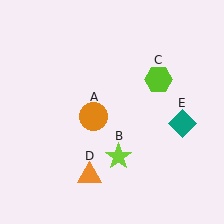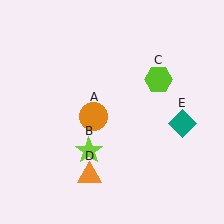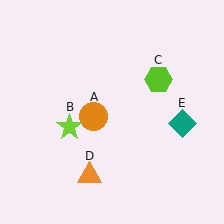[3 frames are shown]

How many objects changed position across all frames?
1 object changed position: lime star (object B).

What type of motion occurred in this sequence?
The lime star (object B) rotated clockwise around the center of the scene.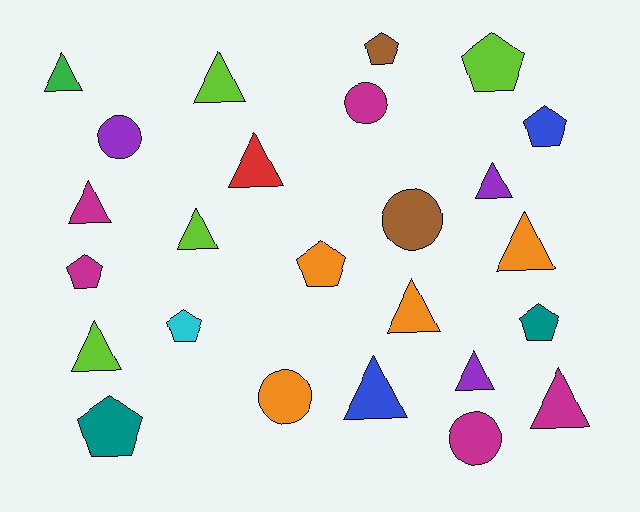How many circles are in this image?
There are 5 circles.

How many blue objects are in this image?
There are 2 blue objects.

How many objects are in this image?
There are 25 objects.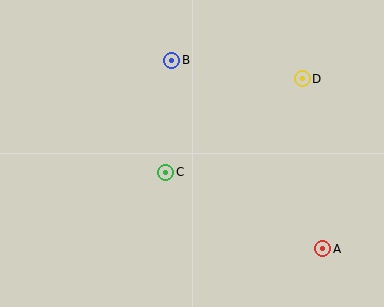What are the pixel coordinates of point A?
Point A is at (323, 249).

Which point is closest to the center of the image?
Point C at (166, 172) is closest to the center.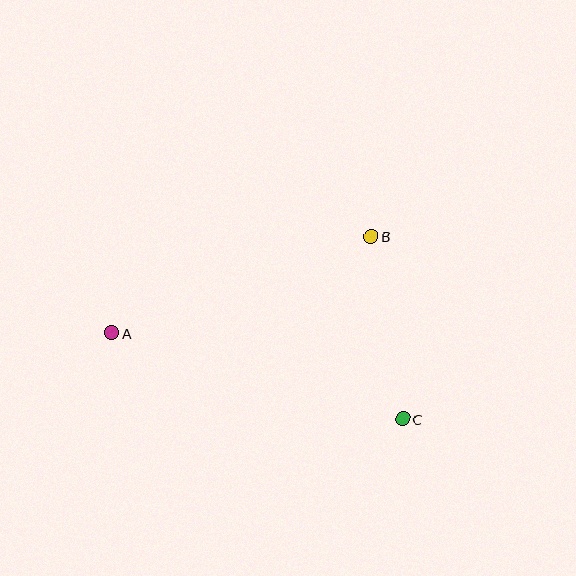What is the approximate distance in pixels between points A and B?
The distance between A and B is approximately 277 pixels.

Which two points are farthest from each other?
Points A and C are farthest from each other.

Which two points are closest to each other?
Points B and C are closest to each other.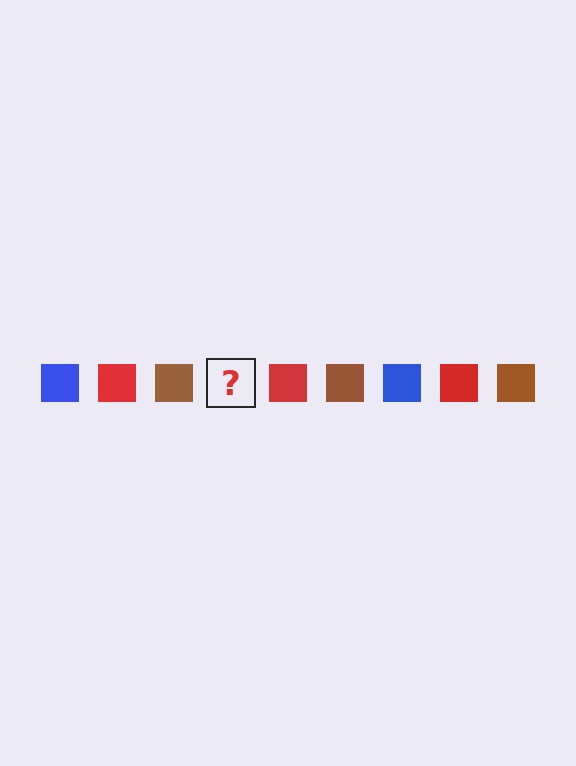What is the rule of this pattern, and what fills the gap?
The rule is that the pattern cycles through blue, red, brown squares. The gap should be filled with a blue square.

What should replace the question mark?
The question mark should be replaced with a blue square.